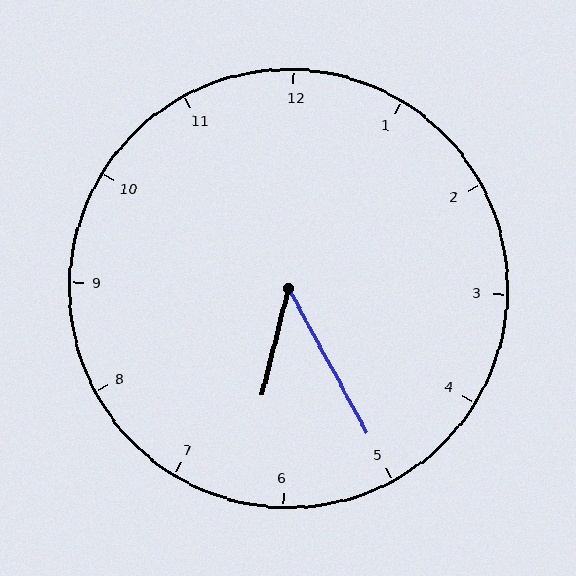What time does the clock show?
6:25.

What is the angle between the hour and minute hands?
Approximately 42 degrees.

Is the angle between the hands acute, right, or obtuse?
It is acute.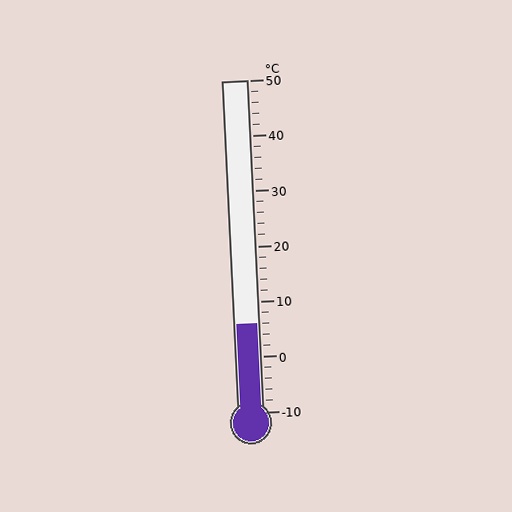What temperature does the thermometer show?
The thermometer shows approximately 6°C.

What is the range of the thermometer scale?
The thermometer scale ranges from -10°C to 50°C.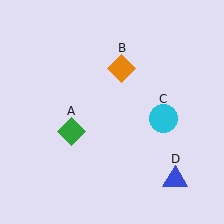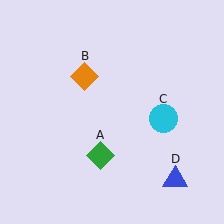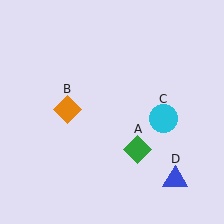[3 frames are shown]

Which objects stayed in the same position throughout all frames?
Cyan circle (object C) and blue triangle (object D) remained stationary.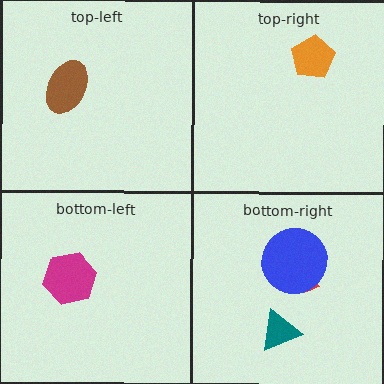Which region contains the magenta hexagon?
The bottom-left region.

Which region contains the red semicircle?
The bottom-right region.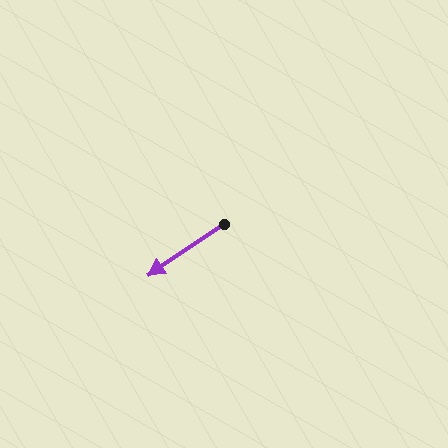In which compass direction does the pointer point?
Southwest.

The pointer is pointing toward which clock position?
Roughly 8 o'clock.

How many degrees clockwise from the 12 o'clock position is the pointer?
Approximately 236 degrees.